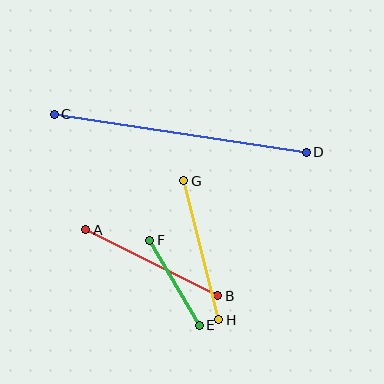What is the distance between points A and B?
The distance is approximately 147 pixels.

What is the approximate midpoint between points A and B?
The midpoint is at approximately (152, 263) pixels.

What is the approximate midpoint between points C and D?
The midpoint is at approximately (180, 133) pixels.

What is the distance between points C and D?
The distance is approximately 255 pixels.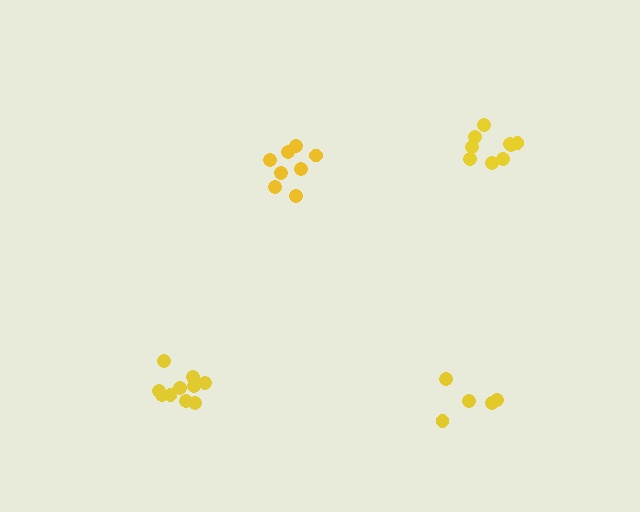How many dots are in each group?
Group 1: 8 dots, Group 2: 10 dots, Group 3: 5 dots, Group 4: 9 dots (32 total).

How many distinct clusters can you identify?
There are 4 distinct clusters.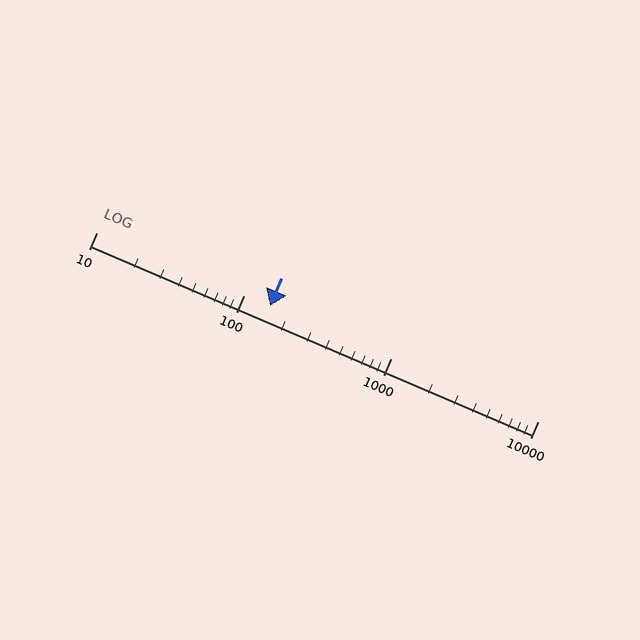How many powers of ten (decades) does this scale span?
The scale spans 3 decades, from 10 to 10000.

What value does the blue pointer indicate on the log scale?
The pointer indicates approximately 150.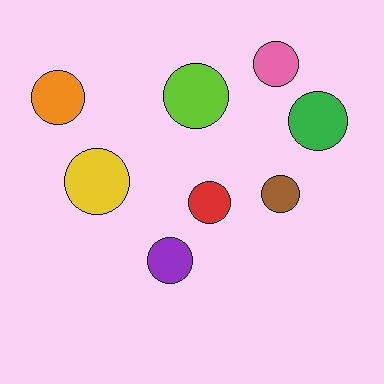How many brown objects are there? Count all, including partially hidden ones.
There is 1 brown object.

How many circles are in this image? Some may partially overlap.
There are 8 circles.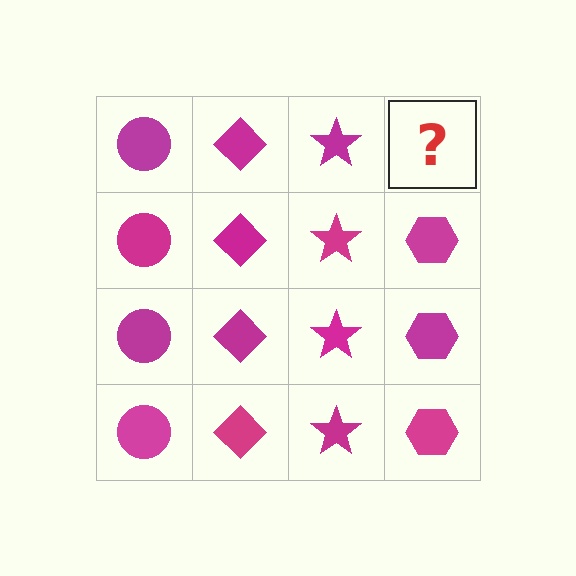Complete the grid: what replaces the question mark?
The question mark should be replaced with a magenta hexagon.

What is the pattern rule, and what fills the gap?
The rule is that each column has a consistent shape. The gap should be filled with a magenta hexagon.